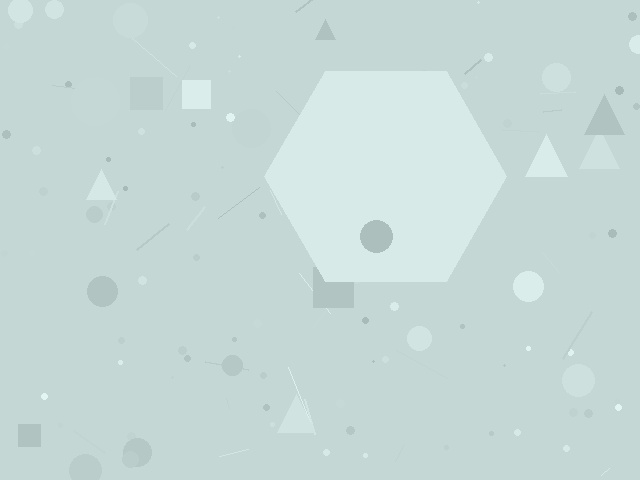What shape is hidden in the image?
A hexagon is hidden in the image.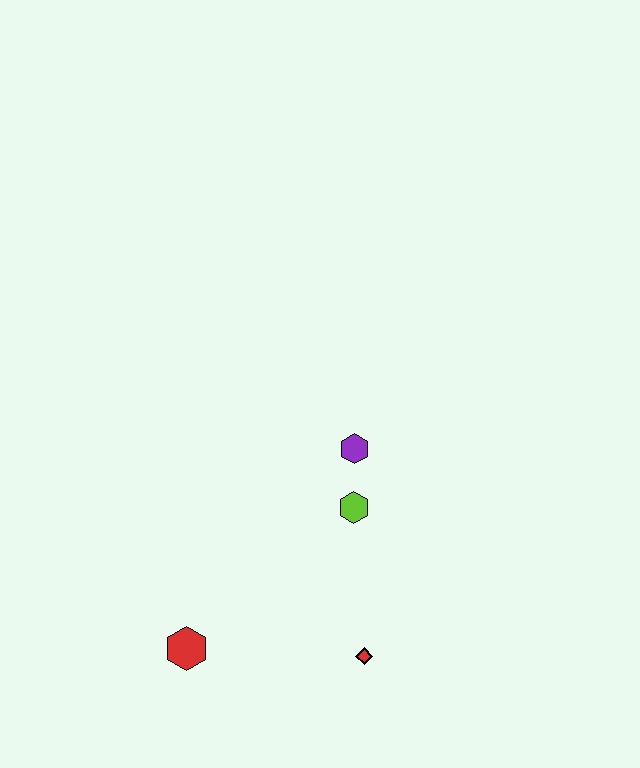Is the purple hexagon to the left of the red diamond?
Yes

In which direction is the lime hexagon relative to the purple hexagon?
The lime hexagon is below the purple hexagon.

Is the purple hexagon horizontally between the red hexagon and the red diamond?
Yes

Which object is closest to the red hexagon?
The red diamond is closest to the red hexagon.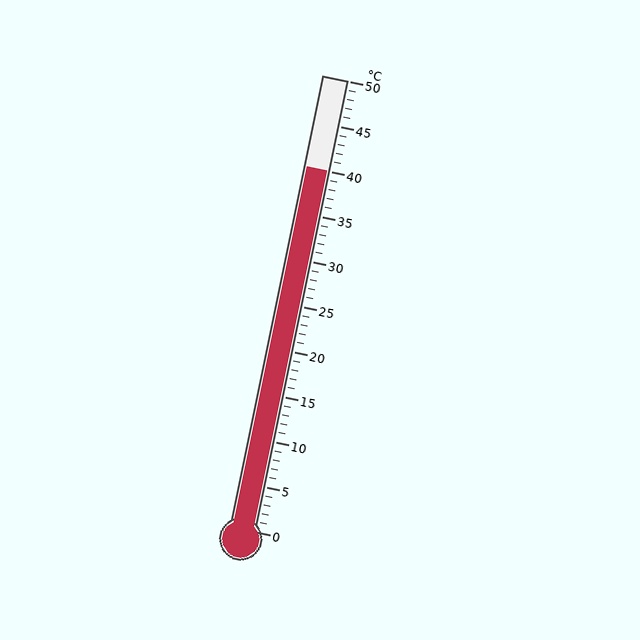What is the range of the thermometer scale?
The thermometer scale ranges from 0°C to 50°C.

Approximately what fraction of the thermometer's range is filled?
The thermometer is filled to approximately 80% of its range.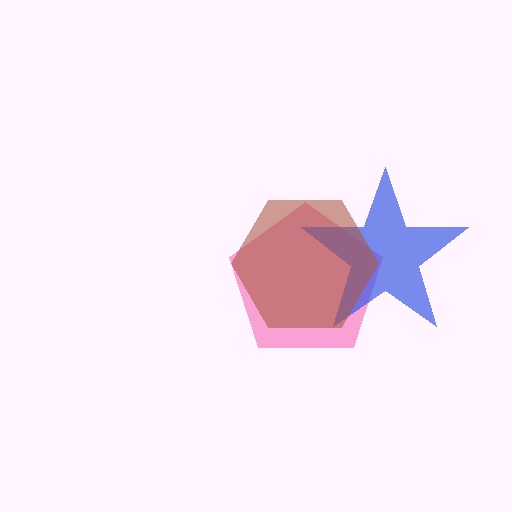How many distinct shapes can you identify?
There are 3 distinct shapes: a pink pentagon, a blue star, a brown hexagon.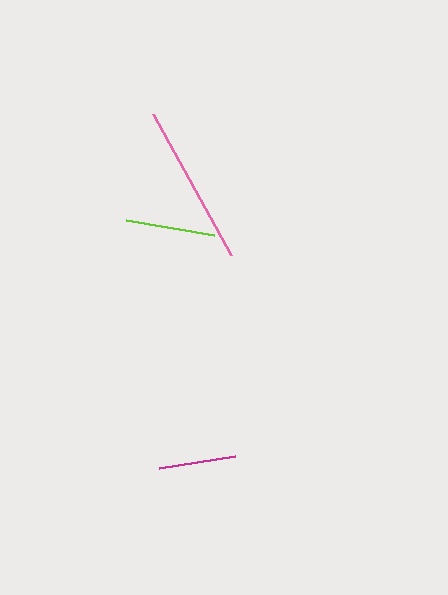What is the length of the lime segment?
The lime segment is approximately 90 pixels long.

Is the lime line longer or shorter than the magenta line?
The lime line is longer than the magenta line.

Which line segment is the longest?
The pink line is the longest at approximately 161 pixels.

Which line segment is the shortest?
The magenta line is the shortest at approximately 77 pixels.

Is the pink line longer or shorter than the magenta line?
The pink line is longer than the magenta line.